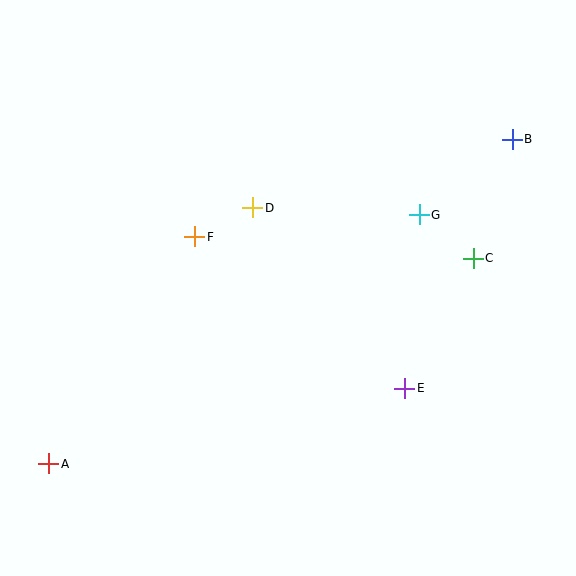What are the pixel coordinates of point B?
Point B is at (512, 139).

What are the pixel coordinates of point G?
Point G is at (419, 215).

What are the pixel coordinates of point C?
Point C is at (473, 258).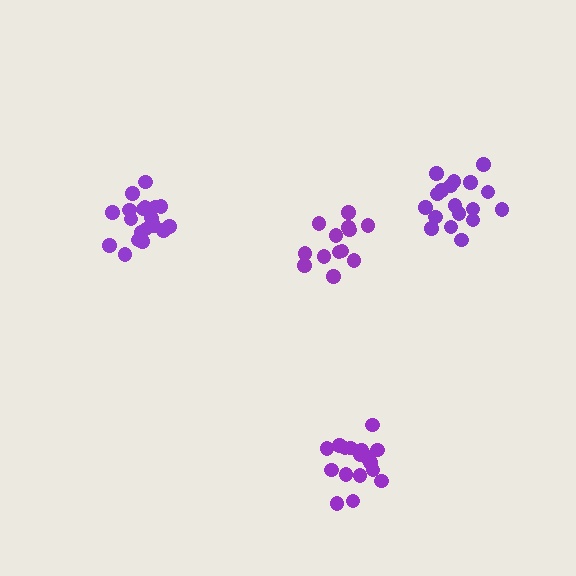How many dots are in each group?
Group 1: 18 dots, Group 2: 18 dots, Group 3: 13 dots, Group 4: 19 dots (68 total).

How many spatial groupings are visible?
There are 4 spatial groupings.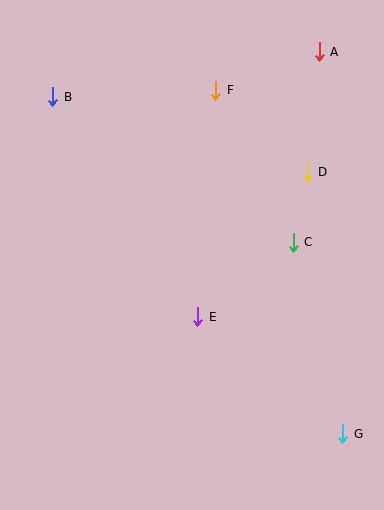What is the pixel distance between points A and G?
The distance between A and G is 383 pixels.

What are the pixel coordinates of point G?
Point G is at (343, 434).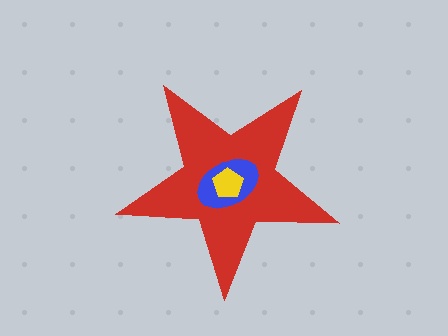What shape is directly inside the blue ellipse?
The yellow pentagon.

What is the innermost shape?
The yellow pentagon.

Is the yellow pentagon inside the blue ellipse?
Yes.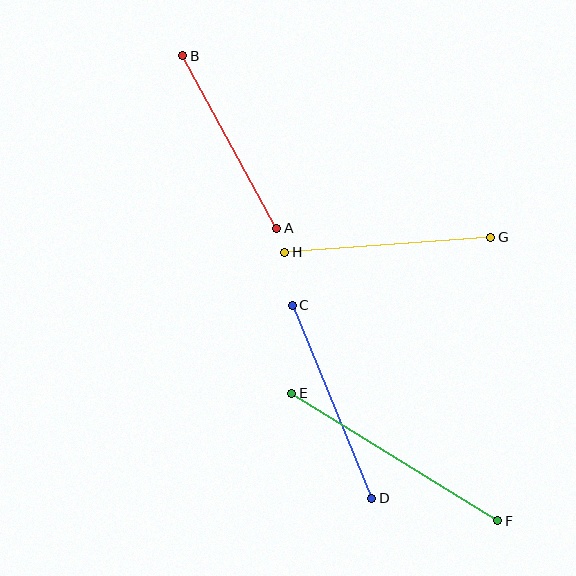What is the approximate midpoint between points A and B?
The midpoint is at approximately (230, 142) pixels.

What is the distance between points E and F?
The distance is approximately 242 pixels.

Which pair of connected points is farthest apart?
Points E and F are farthest apart.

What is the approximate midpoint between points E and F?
The midpoint is at approximately (395, 457) pixels.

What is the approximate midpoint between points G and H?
The midpoint is at approximately (388, 245) pixels.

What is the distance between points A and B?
The distance is approximately 196 pixels.